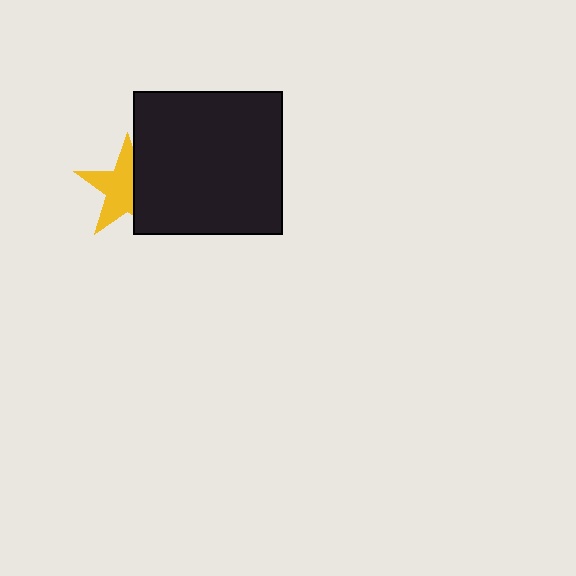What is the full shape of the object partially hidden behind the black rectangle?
The partially hidden object is a yellow star.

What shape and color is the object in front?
The object in front is a black rectangle.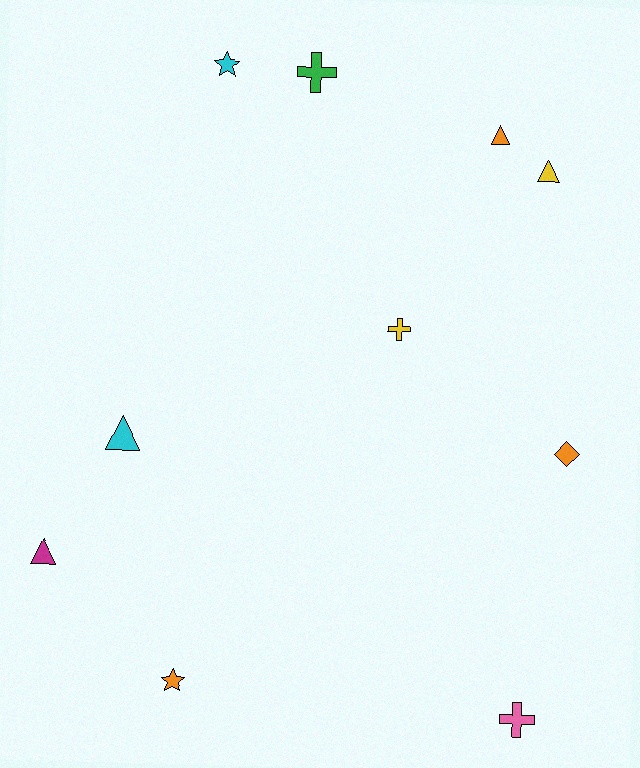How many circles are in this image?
There are no circles.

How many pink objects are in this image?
There is 1 pink object.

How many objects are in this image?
There are 10 objects.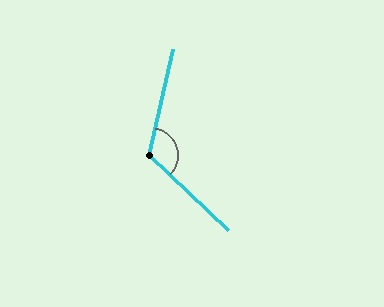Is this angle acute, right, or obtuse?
It is obtuse.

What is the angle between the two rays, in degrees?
Approximately 121 degrees.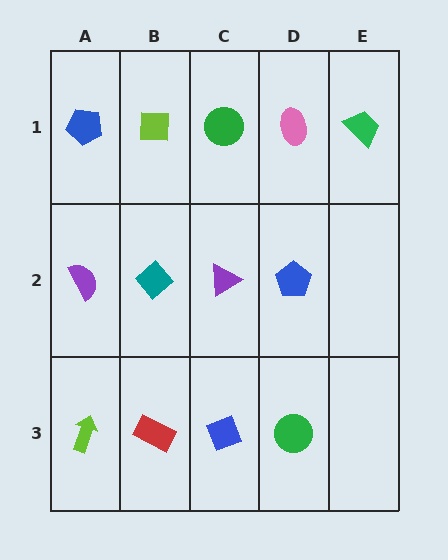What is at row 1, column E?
A green trapezoid.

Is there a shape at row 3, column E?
No, that cell is empty.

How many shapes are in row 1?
5 shapes.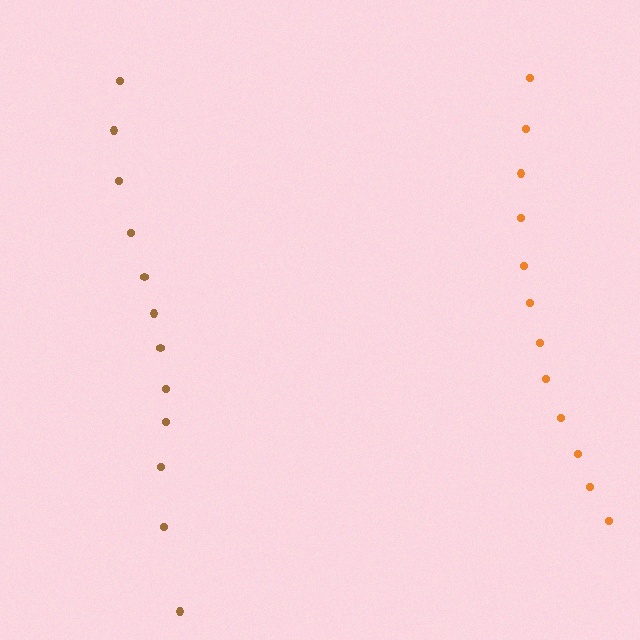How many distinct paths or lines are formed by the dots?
There are 2 distinct paths.